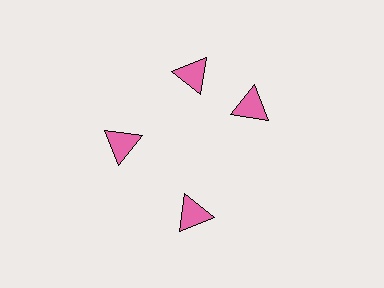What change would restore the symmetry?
The symmetry would be restored by rotating it back into even spacing with its neighbors so that all 4 triangles sit at equal angles and equal distance from the center.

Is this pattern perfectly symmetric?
No. The 4 pink triangles are arranged in a ring, but one element near the 3 o'clock position is rotated out of alignment along the ring, breaking the 4-fold rotational symmetry.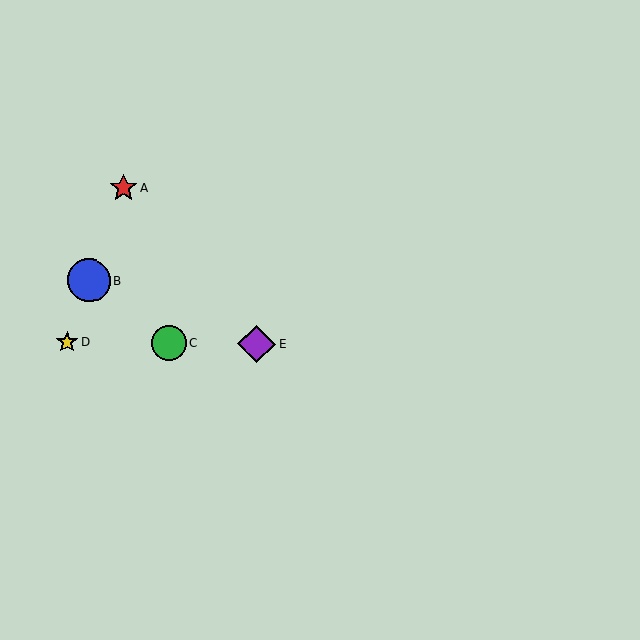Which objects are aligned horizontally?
Objects C, D, E are aligned horizontally.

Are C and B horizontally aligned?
No, C is at y≈343 and B is at y≈280.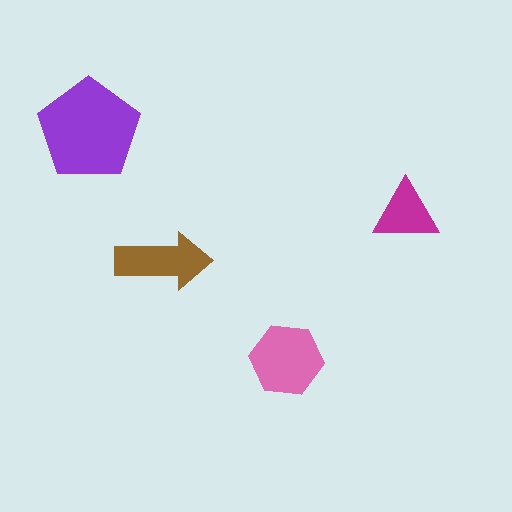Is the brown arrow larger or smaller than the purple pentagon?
Smaller.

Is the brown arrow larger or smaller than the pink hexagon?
Smaller.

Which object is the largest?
The purple pentagon.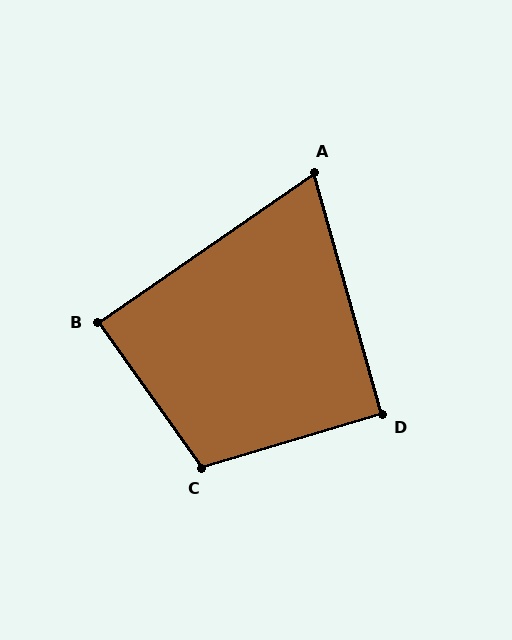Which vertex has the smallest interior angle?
A, at approximately 71 degrees.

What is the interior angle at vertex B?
Approximately 89 degrees (approximately right).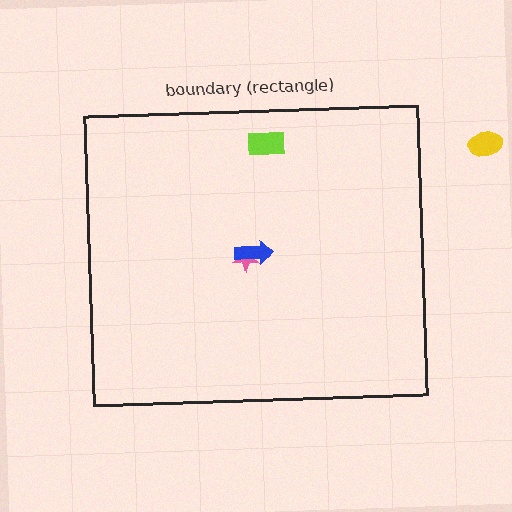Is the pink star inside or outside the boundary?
Inside.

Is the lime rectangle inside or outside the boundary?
Inside.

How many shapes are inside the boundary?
3 inside, 1 outside.